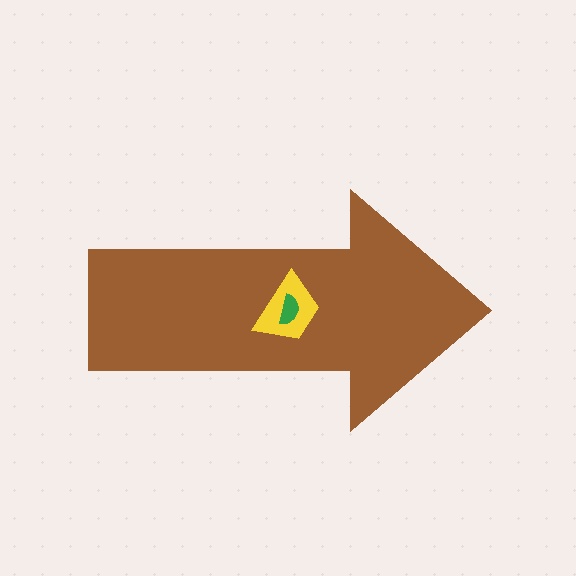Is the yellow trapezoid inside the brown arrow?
Yes.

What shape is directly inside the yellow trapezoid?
The green semicircle.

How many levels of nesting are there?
3.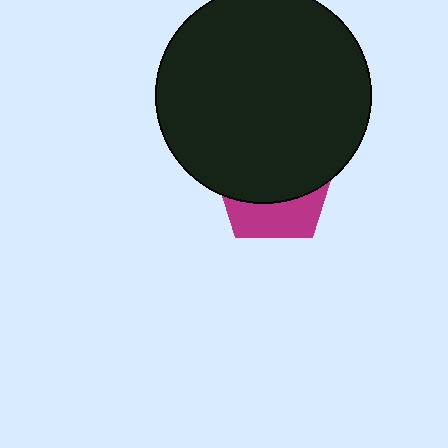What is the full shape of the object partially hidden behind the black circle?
The partially hidden object is a magenta pentagon.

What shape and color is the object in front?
The object in front is a black circle.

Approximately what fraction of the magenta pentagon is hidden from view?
Roughly 66% of the magenta pentagon is hidden behind the black circle.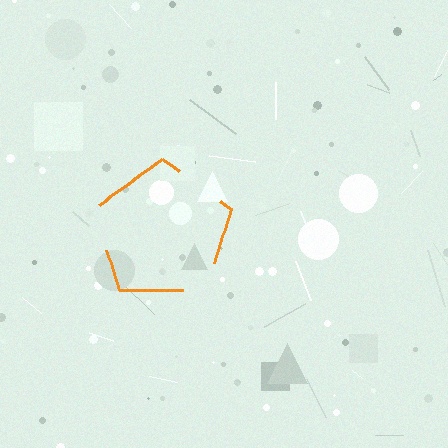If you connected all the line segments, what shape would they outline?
They would outline a pentagon.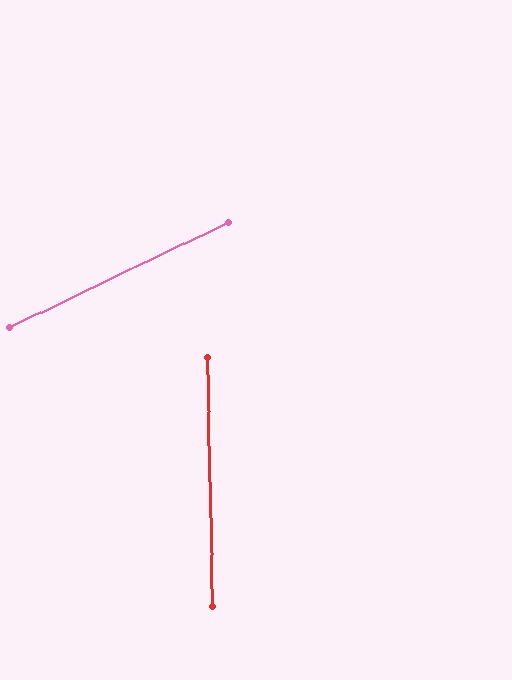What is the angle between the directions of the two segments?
Approximately 65 degrees.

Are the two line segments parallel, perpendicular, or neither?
Neither parallel nor perpendicular — they differ by about 65°.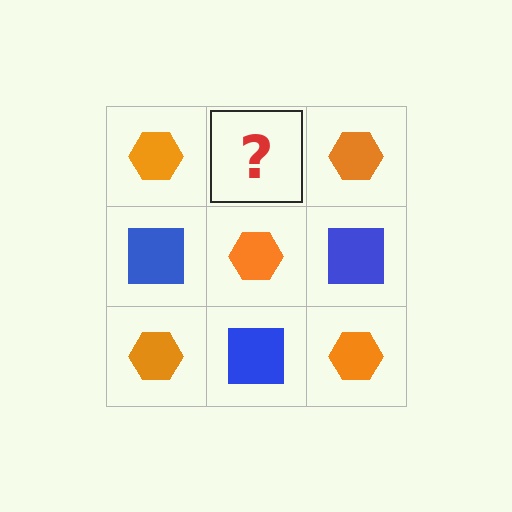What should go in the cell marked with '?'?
The missing cell should contain a blue square.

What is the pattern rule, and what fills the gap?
The rule is that it alternates orange hexagon and blue square in a checkerboard pattern. The gap should be filled with a blue square.